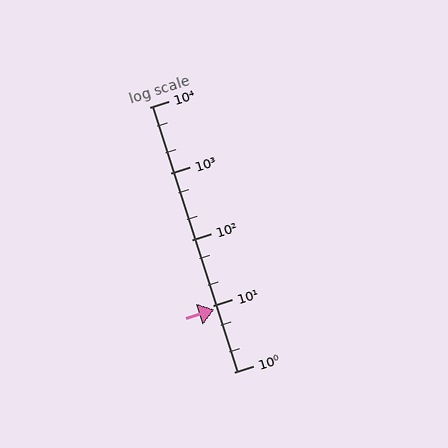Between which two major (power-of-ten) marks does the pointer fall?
The pointer is between 1 and 10.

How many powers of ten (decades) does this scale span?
The scale spans 4 decades, from 1 to 10000.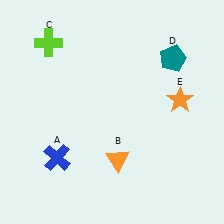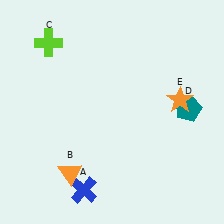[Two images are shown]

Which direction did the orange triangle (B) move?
The orange triangle (B) moved left.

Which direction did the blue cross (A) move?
The blue cross (A) moved down.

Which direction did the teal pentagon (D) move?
The teal pentagon (D) moved down.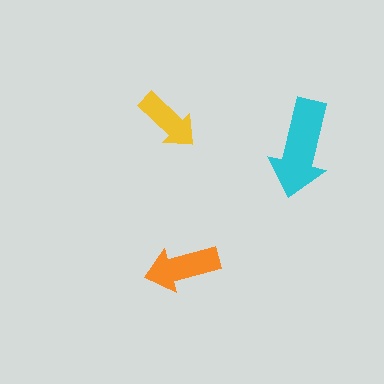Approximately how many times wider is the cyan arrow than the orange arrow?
About 1.5 times wider.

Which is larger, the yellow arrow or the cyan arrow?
The cyan one.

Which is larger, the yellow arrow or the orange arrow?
The orange one.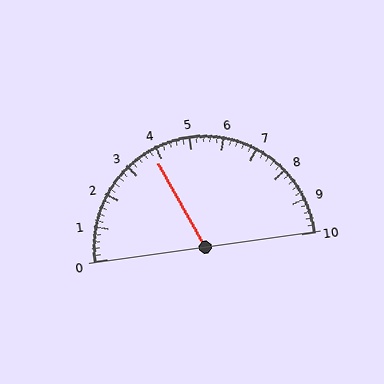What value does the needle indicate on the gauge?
The needle indicates approximately 3.8.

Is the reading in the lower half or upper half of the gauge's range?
The reading is in the lower half of the range (0 to 10).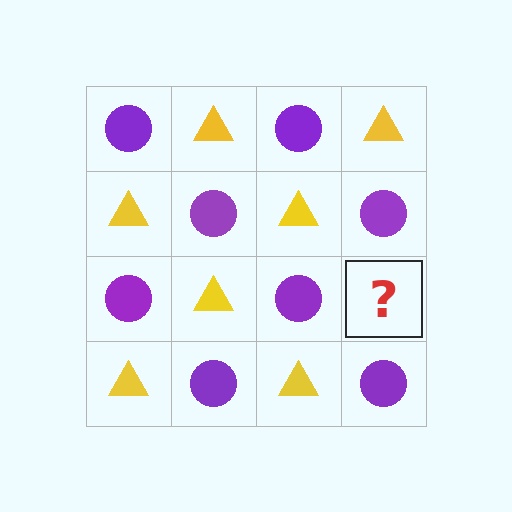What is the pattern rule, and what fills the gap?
The rule is that it alternates purple circle and yellow triangle in a checkerboard pattern. The gap should be filled with a yellow triangle.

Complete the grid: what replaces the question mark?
The question mark should be replaced with a yellow triangle.